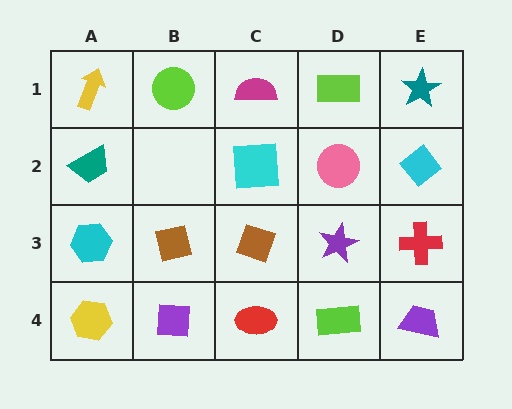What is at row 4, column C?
A red ellipse.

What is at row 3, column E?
A red cross.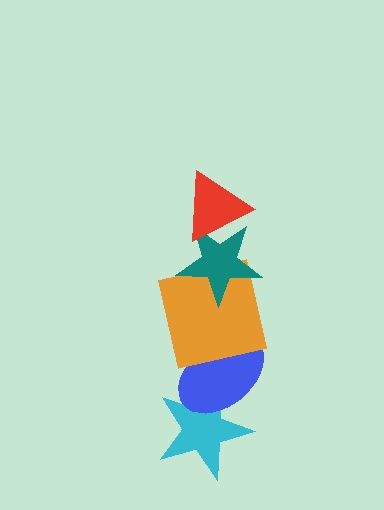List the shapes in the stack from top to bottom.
From top to bottom: the red triangle, the teal star, the orange square, the blue ellipse, the cyan star.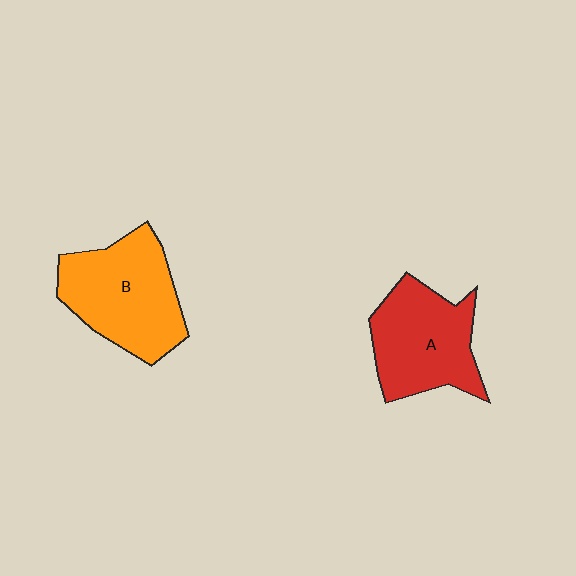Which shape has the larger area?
Shape B (orange).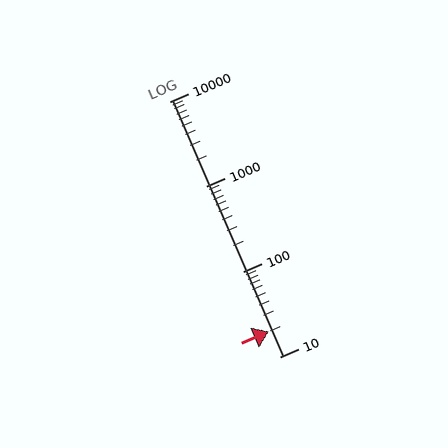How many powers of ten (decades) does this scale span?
The scale spans 3 decades, from 10 to 10000.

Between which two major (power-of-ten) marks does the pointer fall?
The pointer is between 10 and 100.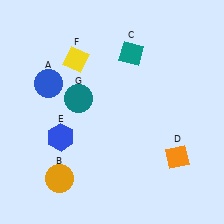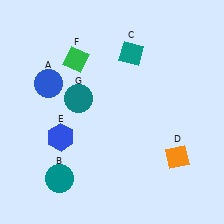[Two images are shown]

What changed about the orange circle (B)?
In Image 1, B is orange. In Image 2, it changed to teal.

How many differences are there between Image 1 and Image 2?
There are 2 differences between the two images.